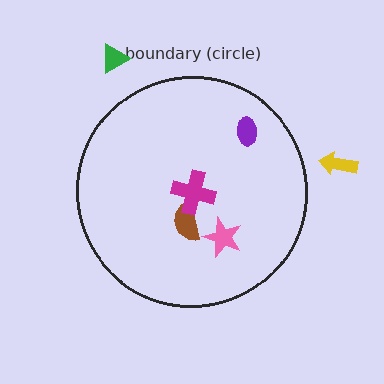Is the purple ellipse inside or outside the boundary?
Inside.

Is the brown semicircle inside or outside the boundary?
Inside.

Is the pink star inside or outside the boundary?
Inside.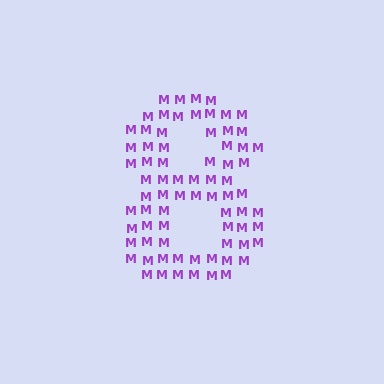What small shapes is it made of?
It is made of small letter M's.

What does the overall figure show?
The overall figure shows the digit 8.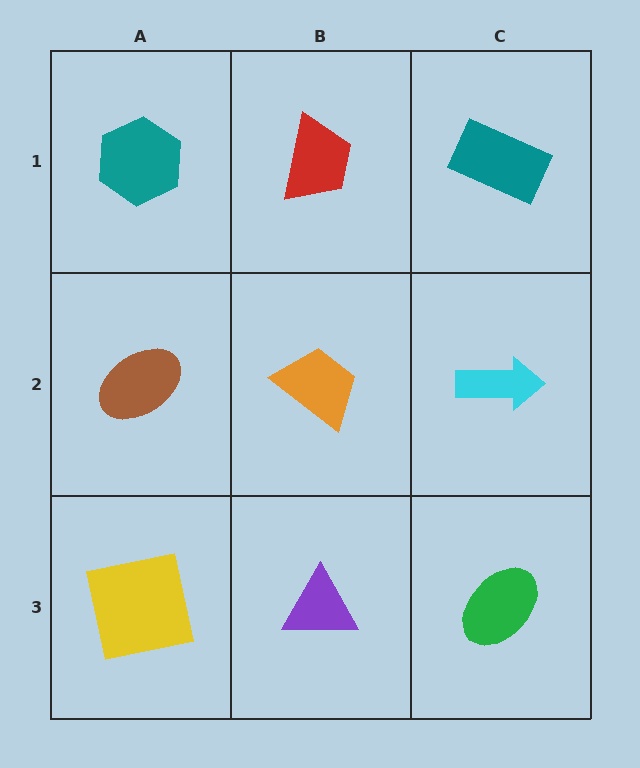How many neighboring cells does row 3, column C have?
2.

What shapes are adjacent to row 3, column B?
An orange trapezoid (row 2, column B), a yellow square (row 3, column A), a green ellipse (row 3, column C).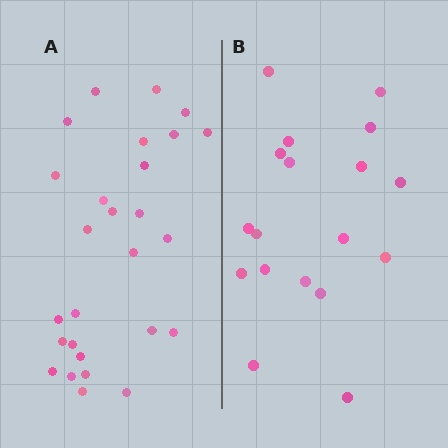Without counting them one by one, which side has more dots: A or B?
Region A (the left region) has more dots.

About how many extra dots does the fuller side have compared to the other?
Region A has roughly 8 or so more dots than region B.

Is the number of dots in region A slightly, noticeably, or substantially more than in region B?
Region A has substantially more. The ratio is roughly 1.5 to 1.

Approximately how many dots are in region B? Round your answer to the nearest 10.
About 20 dots. (The exact count is 18, which rounds to 20.)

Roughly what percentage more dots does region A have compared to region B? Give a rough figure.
About 50% more.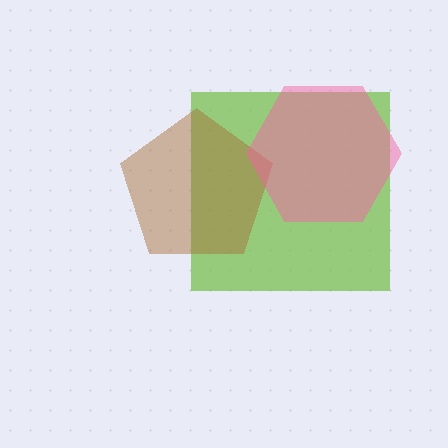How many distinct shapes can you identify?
There are 3 distinct shapes: a lime square, a brown pentagon, a pink hexagon.